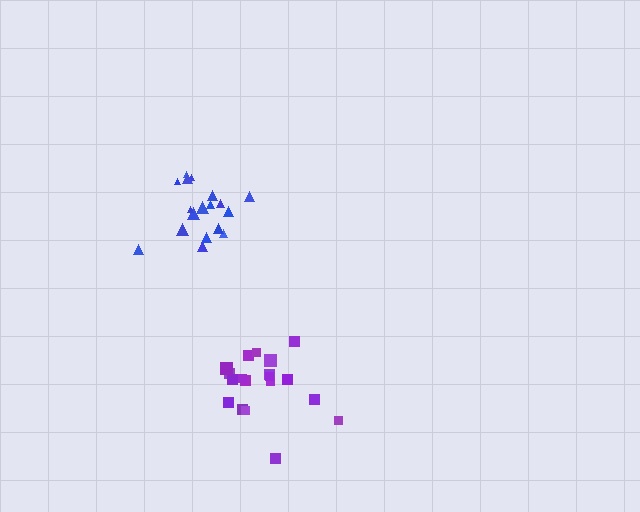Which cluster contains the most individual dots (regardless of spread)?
Purple (19).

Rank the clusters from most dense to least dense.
blue, purple.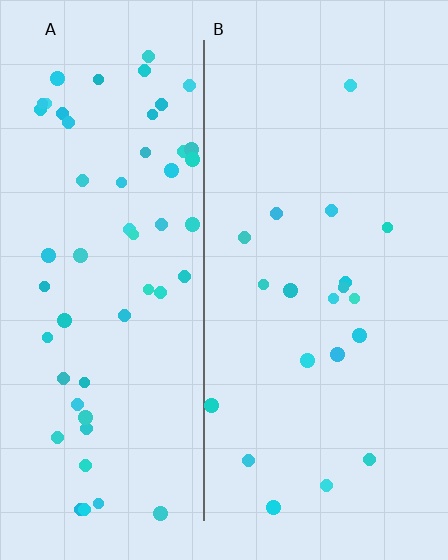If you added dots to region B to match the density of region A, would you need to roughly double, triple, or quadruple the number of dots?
Approximately triple.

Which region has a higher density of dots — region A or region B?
A (the left).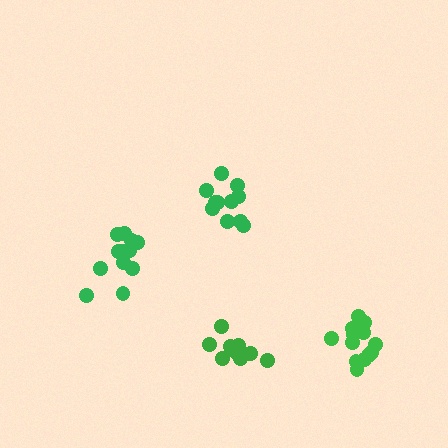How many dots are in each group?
Group 1: 12 dots, Group 2: 11 dots, Group 3: 10 dots, Group 4: 15 dots (48 total).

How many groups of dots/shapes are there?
There are 4 groups.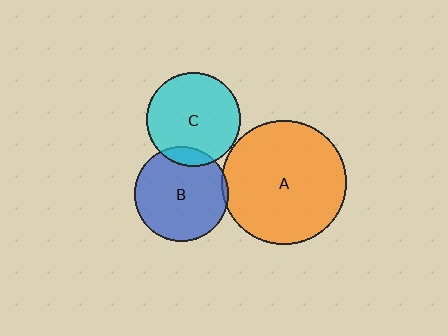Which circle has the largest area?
Circle A (orange).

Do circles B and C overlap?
Yes.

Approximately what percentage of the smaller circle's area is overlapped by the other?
Approximately 10%.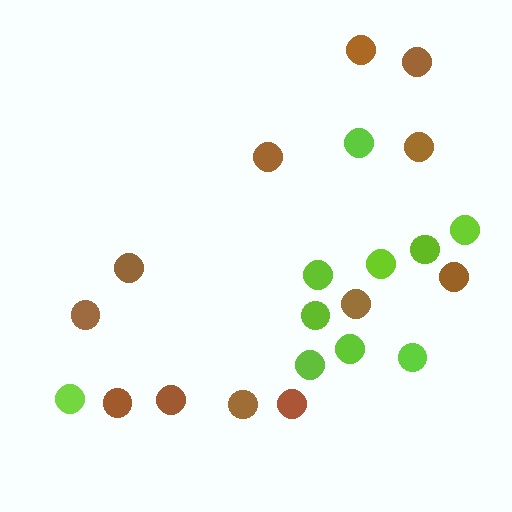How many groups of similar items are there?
There are 2 groups: one group of lime circles (10) and one group of brown circles (12).